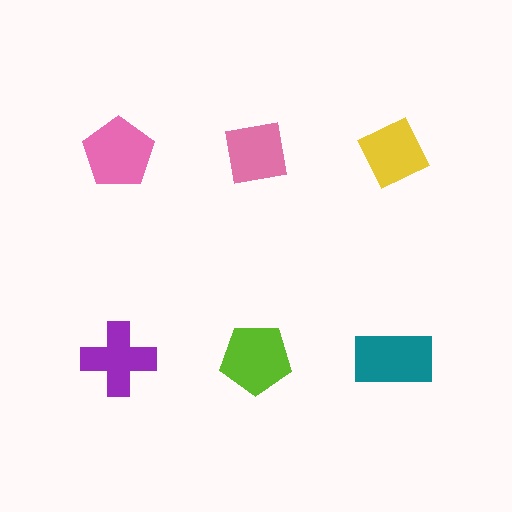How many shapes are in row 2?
3 shapes.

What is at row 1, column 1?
A pink pentagon.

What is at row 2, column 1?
A purple cross.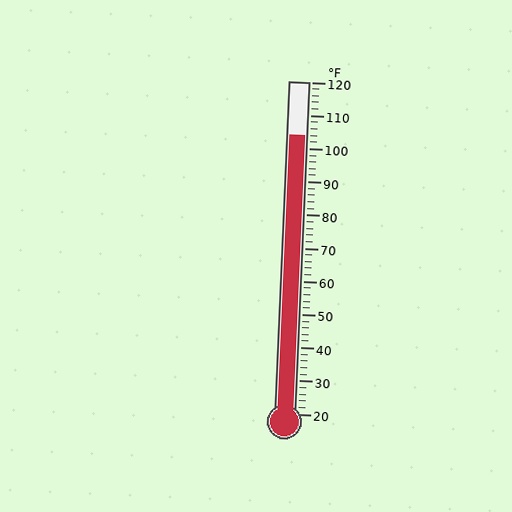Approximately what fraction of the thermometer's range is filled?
The thermometer is filled to approximately 85% of its range.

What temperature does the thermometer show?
The thermometer shows approximately 104°F.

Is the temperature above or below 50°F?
The temperature is above 50°F.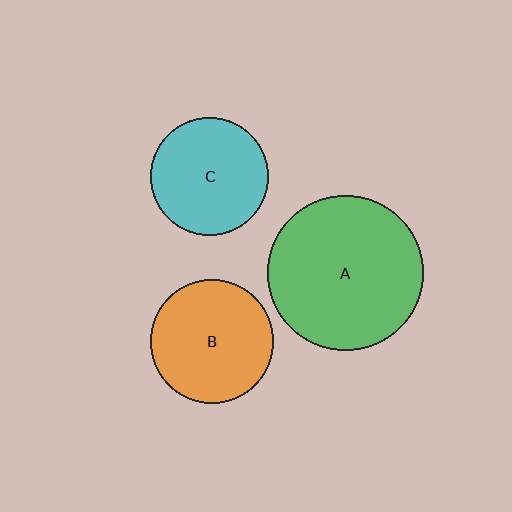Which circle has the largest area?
Circle A (green).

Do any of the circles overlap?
No, none of the circles overlap.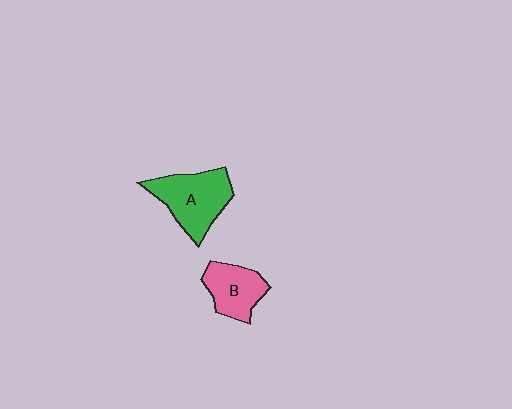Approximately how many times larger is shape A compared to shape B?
Approximately 1.4 times.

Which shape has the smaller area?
Shape B (pink).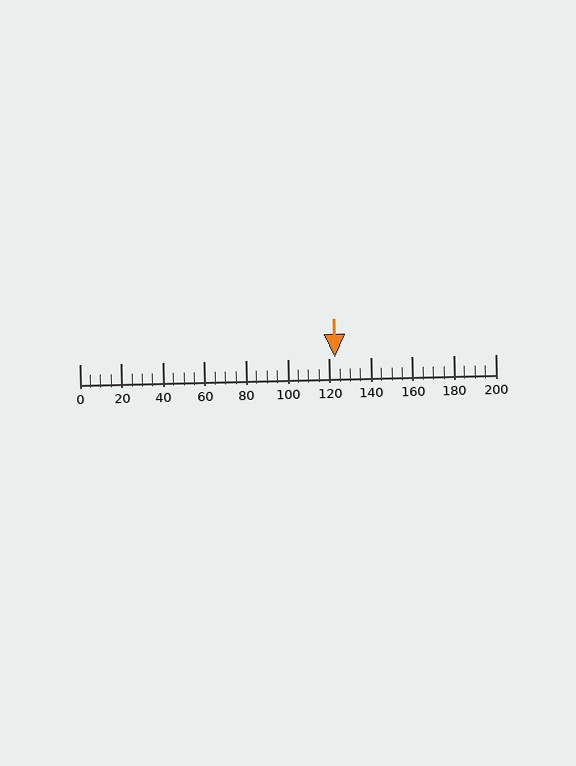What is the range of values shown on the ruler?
The ruler shows values from 0 to 200.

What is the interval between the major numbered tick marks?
The major tick marks are spaced 20 units apart.